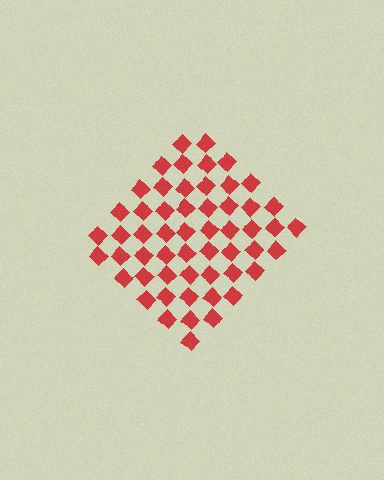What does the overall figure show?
The overall figure shows a diamond.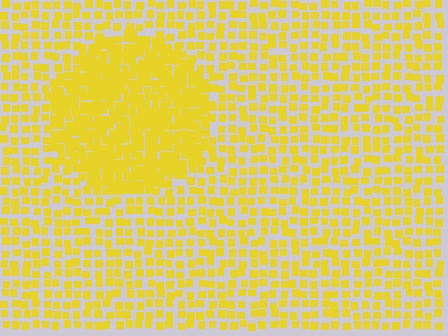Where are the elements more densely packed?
The elements are more densely packed inside the circle boundary.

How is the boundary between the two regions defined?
The boundary is defined by a change in element density (approximately 2.1x ratio). All elements are the same color, size, and shape.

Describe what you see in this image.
The image contains small yellow elements arranged at two different densities. A circle-shaped region is visible where the elements are more densely packed than the surrounding area.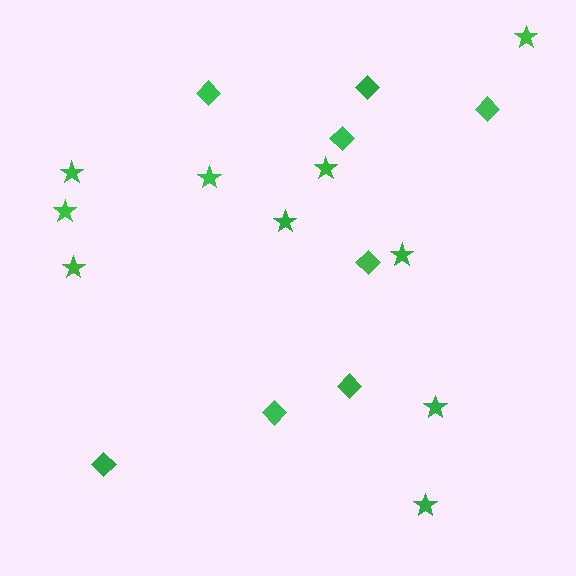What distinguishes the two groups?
There are 2 groups: one group of diamonds (8) and one group of stars (10).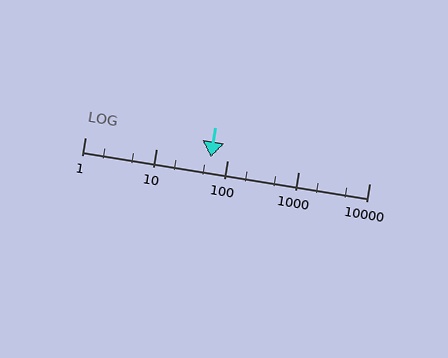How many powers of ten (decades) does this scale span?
The scale spans 4 decades, from 1 to 10000.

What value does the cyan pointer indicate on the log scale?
The pointer indicates approximately 59.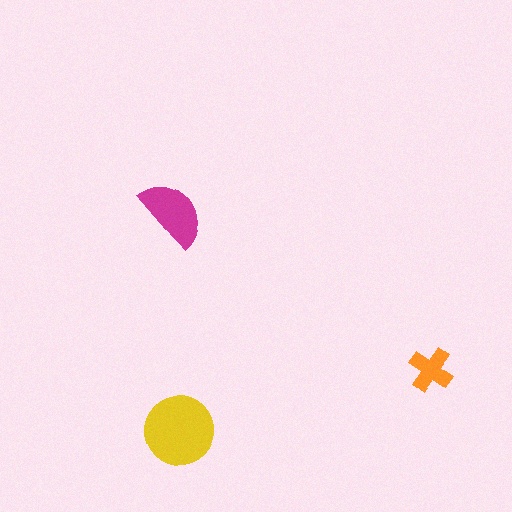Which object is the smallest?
The orange cross.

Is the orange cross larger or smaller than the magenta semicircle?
Smaller.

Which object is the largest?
The yellow circle.